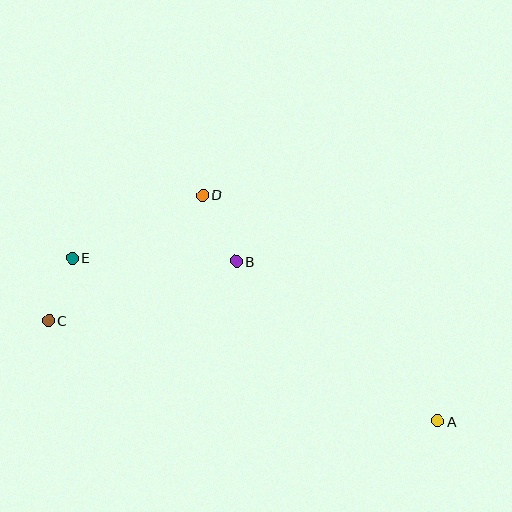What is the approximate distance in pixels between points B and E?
The distance between B and E is approximately 164 pixels.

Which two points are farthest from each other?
Points A and C are farthest from each other.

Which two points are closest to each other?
Points C and E are closest to each other.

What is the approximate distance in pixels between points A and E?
The distance between A and E is approximately 401 pixels.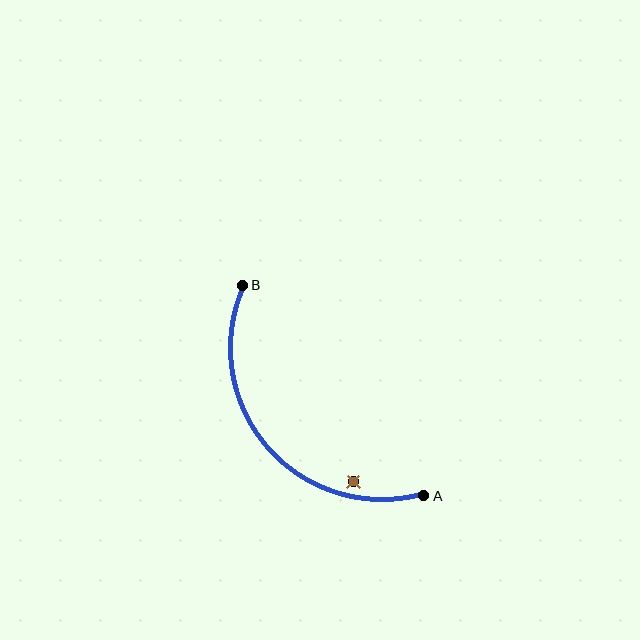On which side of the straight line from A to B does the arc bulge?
The arc bulges below and to the left of the straight line connecting A and B.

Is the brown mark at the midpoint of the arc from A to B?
No — the brown mark does not lie on the arc at all. It sits slightly inside the curve.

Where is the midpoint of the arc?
The arc midpoint is the point on the curve farthest from the straight line joining A and B. It sits below and to the left of that line.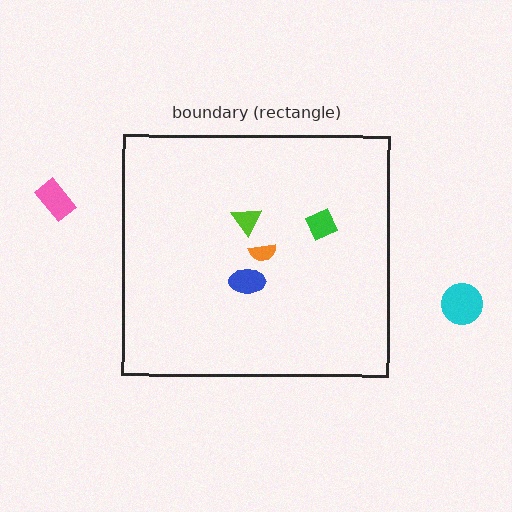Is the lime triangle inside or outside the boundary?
Inside.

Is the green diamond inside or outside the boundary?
Inside.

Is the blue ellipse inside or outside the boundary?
Inside.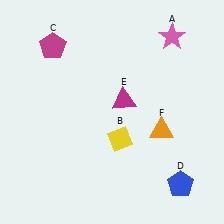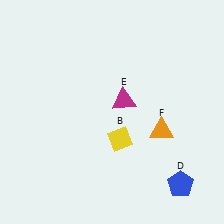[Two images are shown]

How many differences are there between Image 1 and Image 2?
There are 2 differences between the two images.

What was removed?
The magenta pentagon (C), the pink star (A) were removed in Image 2.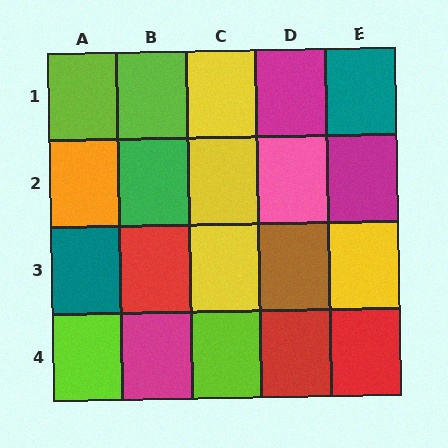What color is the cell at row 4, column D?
Red.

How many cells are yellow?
4 cells are yellow.